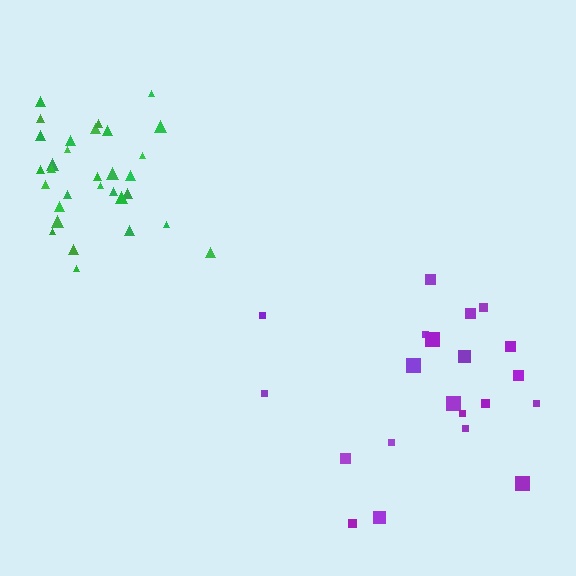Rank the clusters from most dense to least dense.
green, purple.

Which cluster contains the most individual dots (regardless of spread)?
Green (31).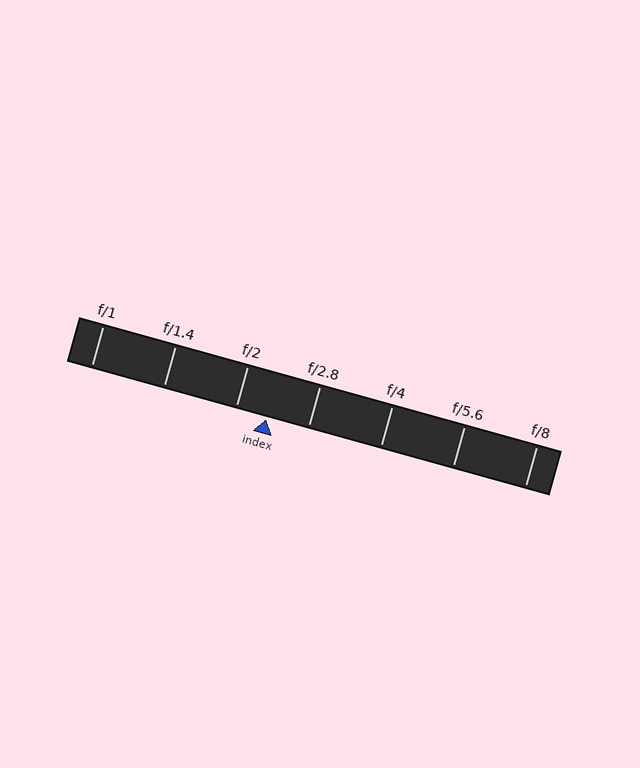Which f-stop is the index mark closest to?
The index mark is closest to f/2.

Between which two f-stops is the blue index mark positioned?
The index mark is between f/2 and f/2.8.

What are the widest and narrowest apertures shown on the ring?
The widest aperture shown is f/1 and the narrowest is f/8.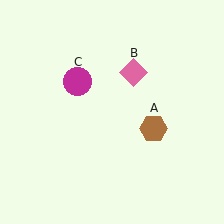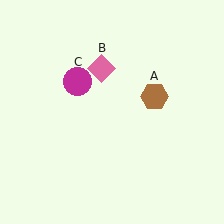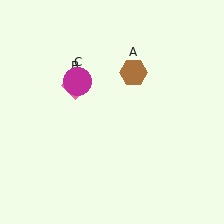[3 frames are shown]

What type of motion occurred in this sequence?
The brown hexagon (object A), pink diamond (object B) rotated counterclockwise around the center of the scene.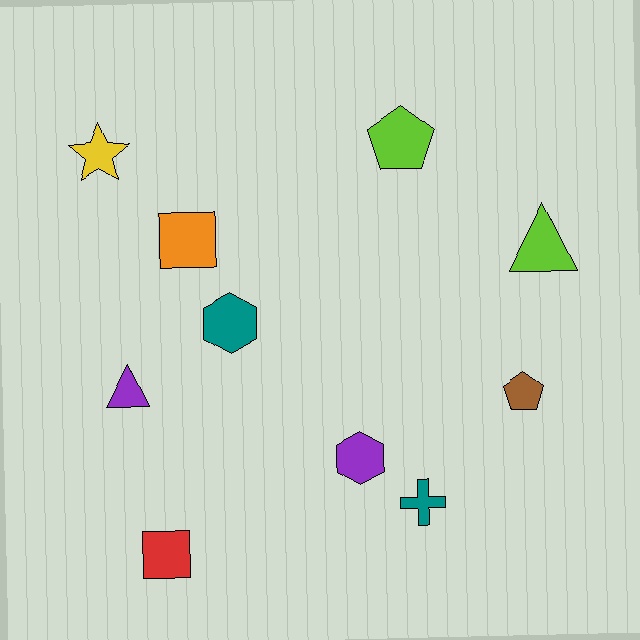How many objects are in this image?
There are 10 objects.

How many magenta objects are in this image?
There are no magenta objects.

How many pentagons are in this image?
There are 2 pentagons.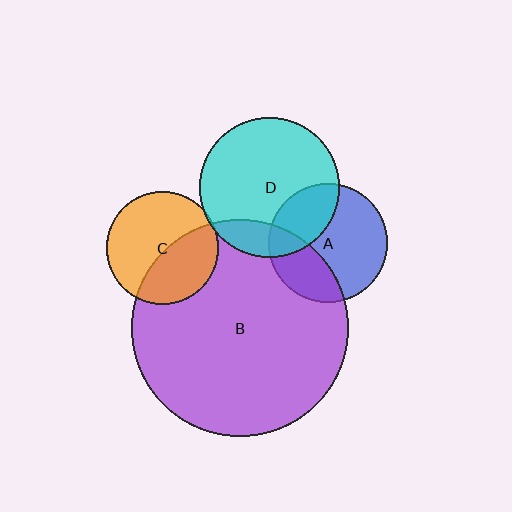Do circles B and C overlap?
Yes.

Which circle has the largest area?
Circle B (purple).